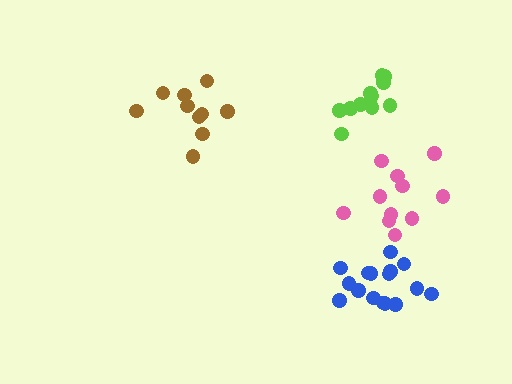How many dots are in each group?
Group 1: 16 dots, Group 2: 12 dots, Group 3: 11 dots, Group 4: 10 dots (49 total).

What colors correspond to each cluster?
The clusters are colored: blue, lime, pink, brown.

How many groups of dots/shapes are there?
There are 4 groups.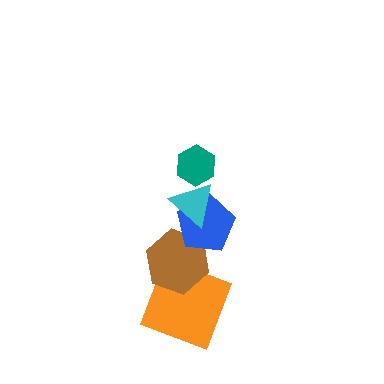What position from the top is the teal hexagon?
The teal hexagon is 1st from the top.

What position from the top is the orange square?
The orange square is 5th from the top.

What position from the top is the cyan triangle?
The cyan triangle is 2nd from the top.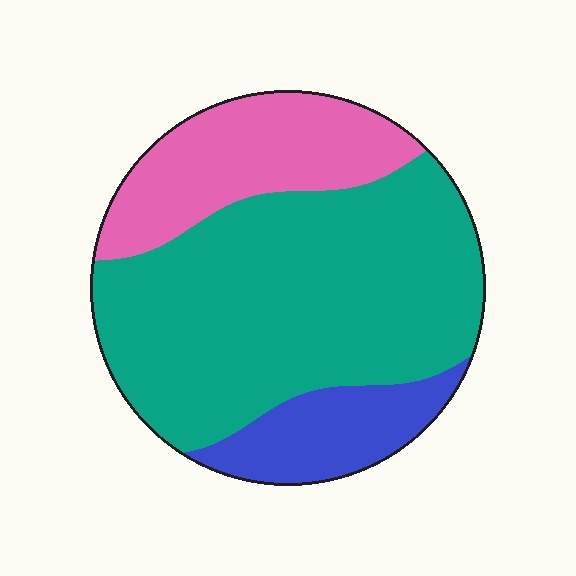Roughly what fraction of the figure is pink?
Pink takes up about one quarter (1/4) of the figure.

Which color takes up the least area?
Blue, at roughly 15%.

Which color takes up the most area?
Teal, at roughly 60%.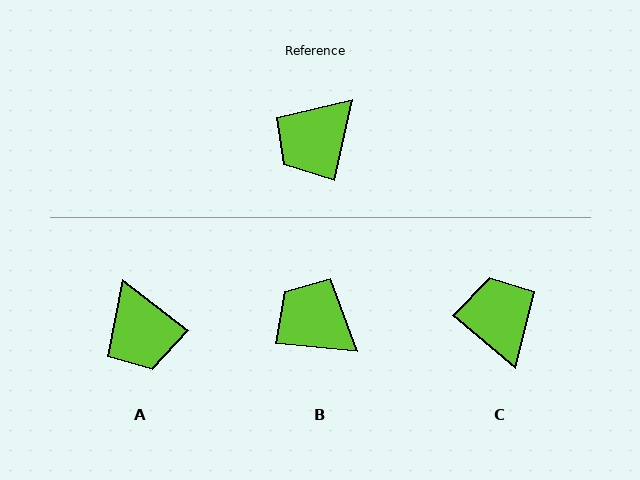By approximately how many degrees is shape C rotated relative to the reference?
Approximately 117 degrees clockwise.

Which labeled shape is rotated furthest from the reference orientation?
C, about 117 degrees away.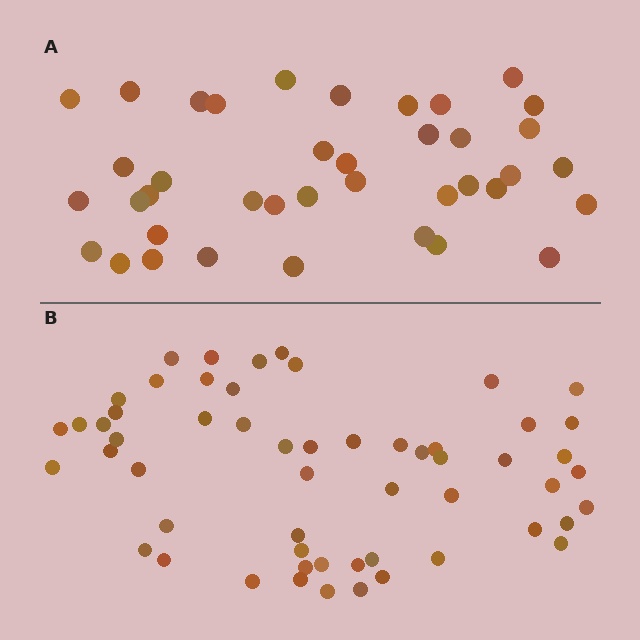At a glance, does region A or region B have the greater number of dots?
Region B (the bottom region) has more dots.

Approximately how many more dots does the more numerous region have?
Region B has approximately 15 more dots than region A.